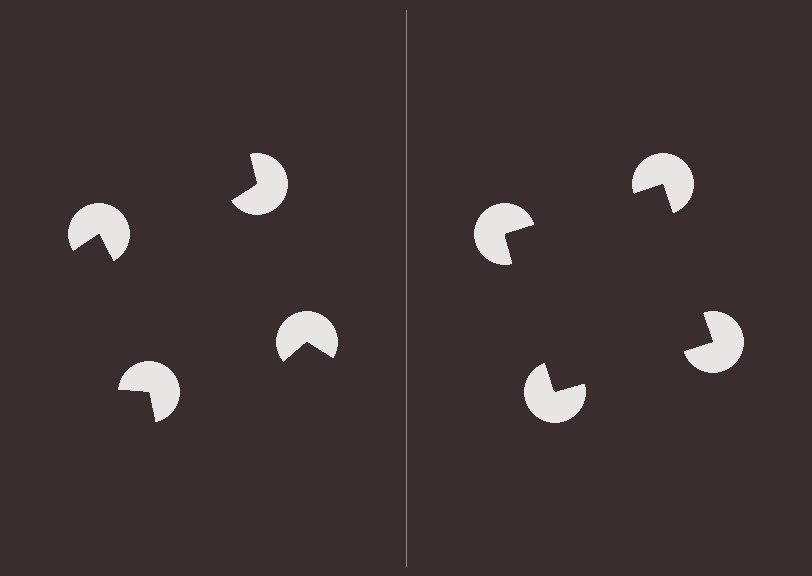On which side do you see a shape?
An illusory square appears on the right side. On the left side the wedge cuts are rotated, so no coherent shape forms.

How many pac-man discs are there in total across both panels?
8 — 4 on each side.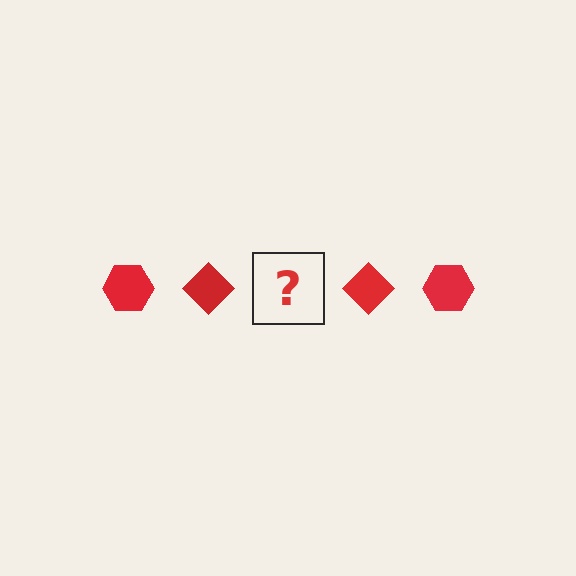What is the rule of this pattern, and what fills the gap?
The rule is that the pattern cycles through hexagon, diamond shapes in red. The gap should be filled with a red hexagon.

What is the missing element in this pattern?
The missing element is a red hexagon.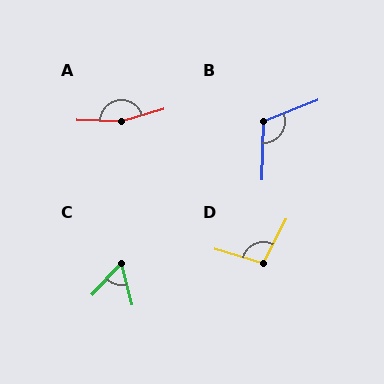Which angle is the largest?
A, at approximately 161 degrees.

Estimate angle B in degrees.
Approximately 114 degrees.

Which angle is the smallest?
C, at approximately 58 degrees.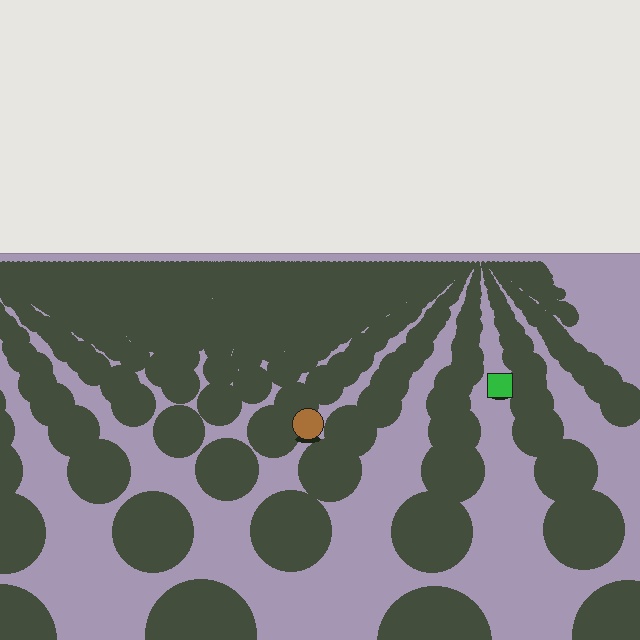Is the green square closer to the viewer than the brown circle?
No. The brown circle is closer — you can tell from the texture gradient: the ground texture is coarser near it.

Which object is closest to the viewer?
The brown circle is closest. The texture marks near it are larger and more spread out.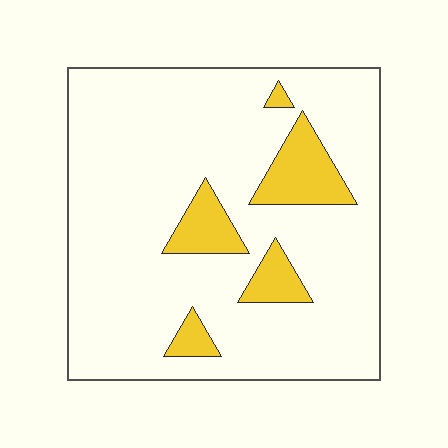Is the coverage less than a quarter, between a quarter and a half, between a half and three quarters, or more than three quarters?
Less than a quarter.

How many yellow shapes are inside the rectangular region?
5.